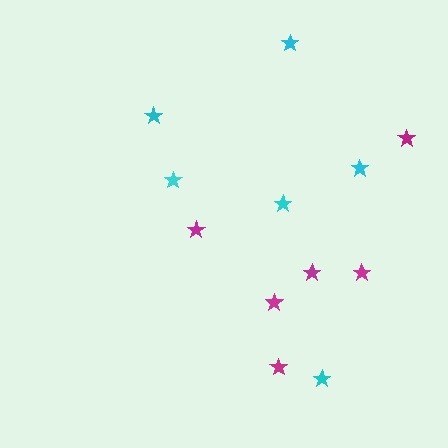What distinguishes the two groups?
There are 2 groups: one group of magenta stars (6) and one group of cyan stars (6).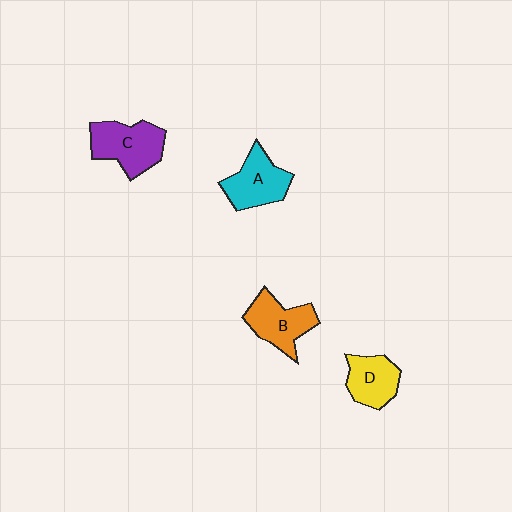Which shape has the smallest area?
Shape D (yellow).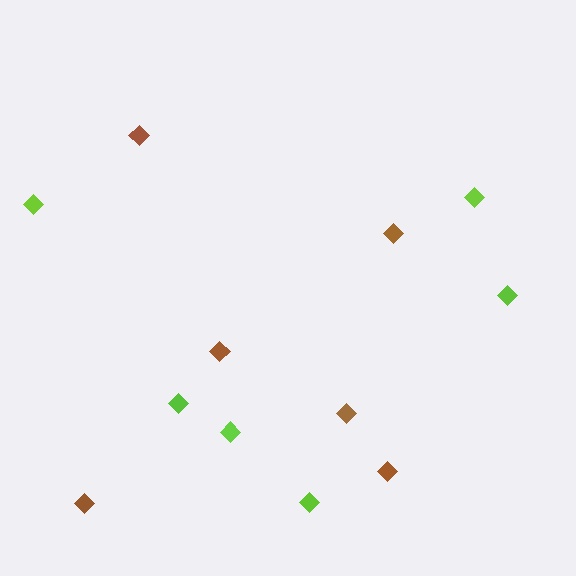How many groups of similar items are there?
There are 2 groups: one group of brown diamonds (6) and one group of lime diamonds (6).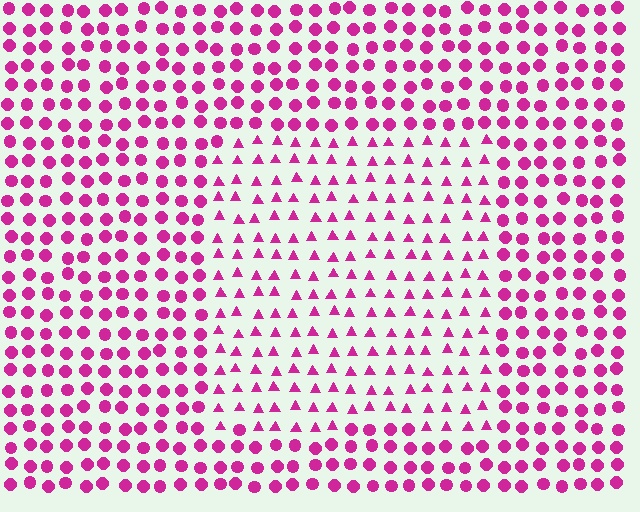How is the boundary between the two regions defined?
The boundary is defined by a change in element shape: triangles inside vs. circles outside. All elements share the same color and spacing.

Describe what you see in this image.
The image is filled with small magenta elements arranged in a uniform grid. A rectangle-shaped region contains triangles, while the surrounding area contains circles. The boundary is defined purely by the change in element shape.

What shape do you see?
I see a rectangle.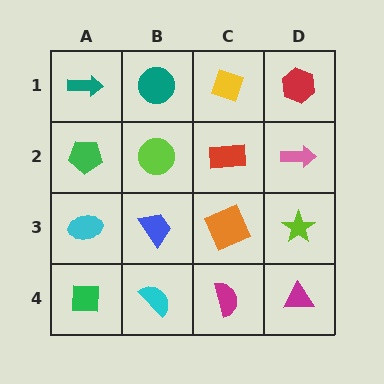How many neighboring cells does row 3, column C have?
4.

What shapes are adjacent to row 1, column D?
A pink arrow (row 2, column D), a yellow diamond (row 1, column C).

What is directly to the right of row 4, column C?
A magenta triangle.